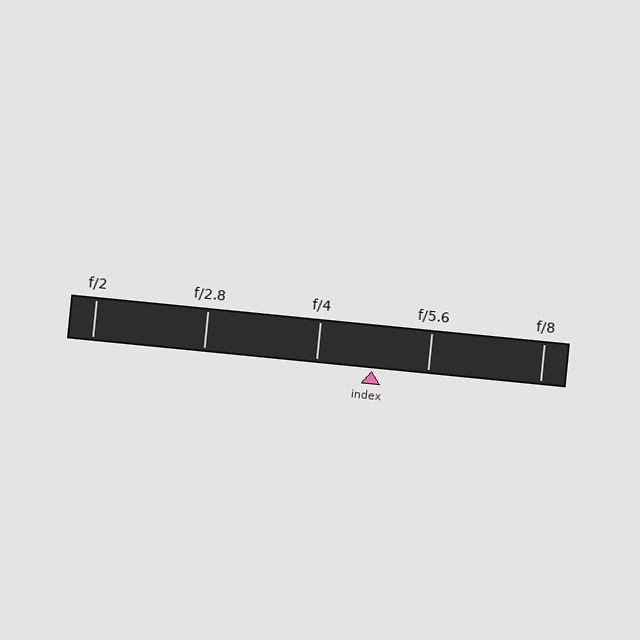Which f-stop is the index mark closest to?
The index mark is closest to f/5.6.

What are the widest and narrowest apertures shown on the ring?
The widest aperture shown is f/2 and the narrowest is f/8.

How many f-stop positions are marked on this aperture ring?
There are 5 f-stop positions marked.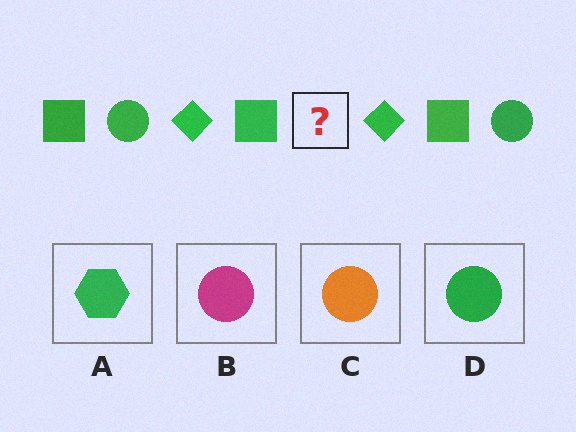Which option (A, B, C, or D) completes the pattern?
D.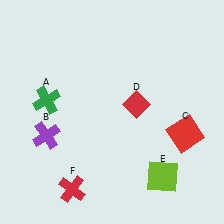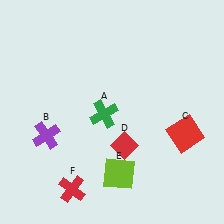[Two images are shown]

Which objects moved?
The objects that moved are: the green cross (A), the red diamond (D), the lime square (E).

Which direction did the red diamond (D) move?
The red diamond (D) moved down.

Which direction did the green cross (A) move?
The green cross (A) moved right.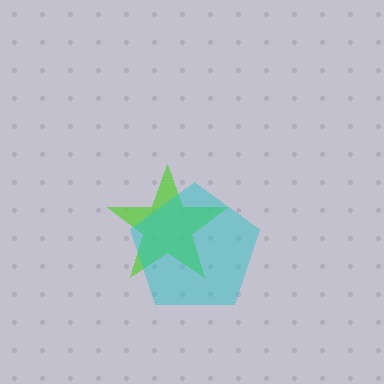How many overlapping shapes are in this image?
There are 2 overlapping shapes in the image.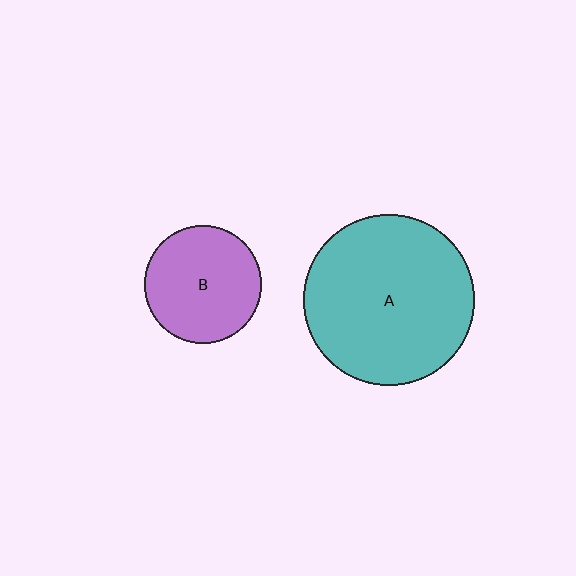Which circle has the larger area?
Circle A (teal).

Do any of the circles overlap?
No, none of the circles overlap.